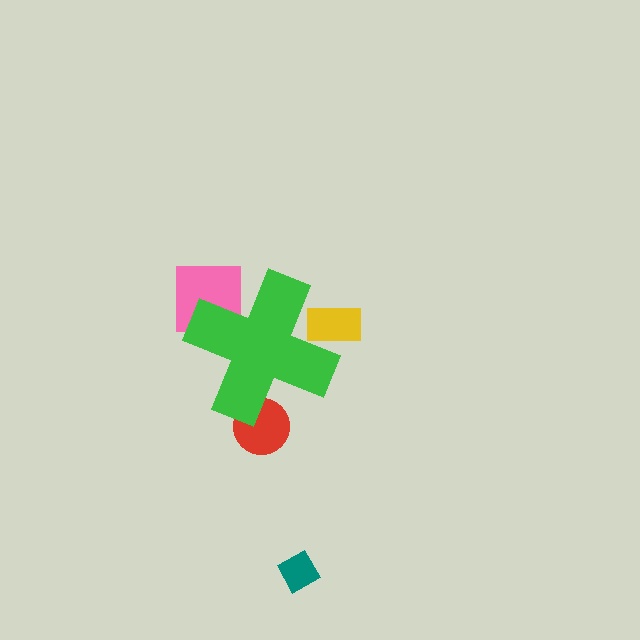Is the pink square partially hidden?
Yes, the pink square is partially hidden behind the green cross.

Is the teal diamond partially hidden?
No, the teal diamond is fully visible.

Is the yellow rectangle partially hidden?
Yes, the yellow rectangle is partially hidden behind the green cross.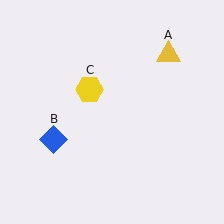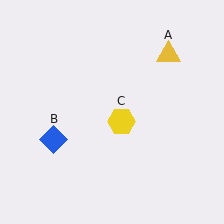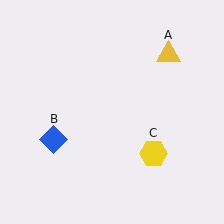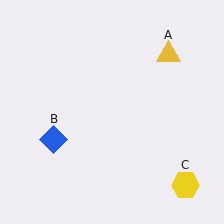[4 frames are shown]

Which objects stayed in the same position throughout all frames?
Yellow triangle (object A) and blue diamond (object B) remained stationary.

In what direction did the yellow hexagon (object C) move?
The yellow hexagon (object C) moved down and to the right.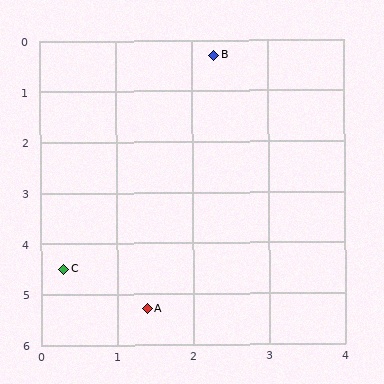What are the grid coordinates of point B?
Point B is at approximately (2.3, 0.3).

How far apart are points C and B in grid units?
Points C and B are about 4.7 grid units apart.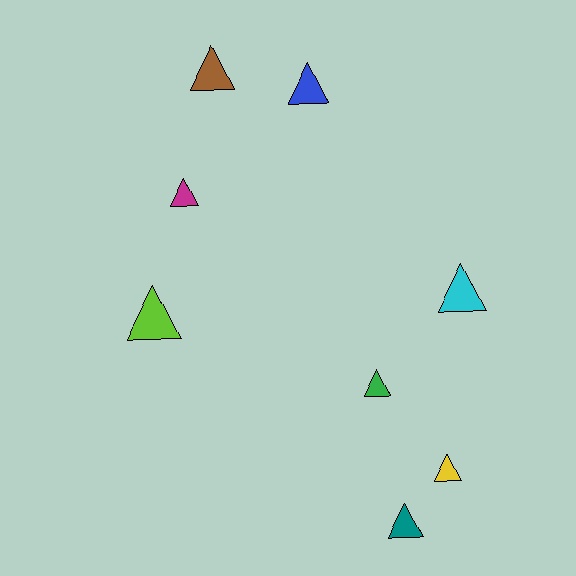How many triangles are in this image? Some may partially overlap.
There are 8 triangles.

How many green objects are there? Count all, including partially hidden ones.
There is 1 green object.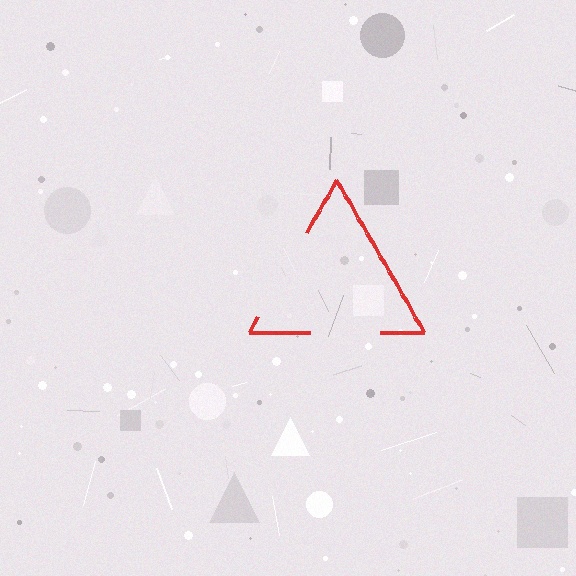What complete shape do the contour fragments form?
The contour fragments form a triangle.